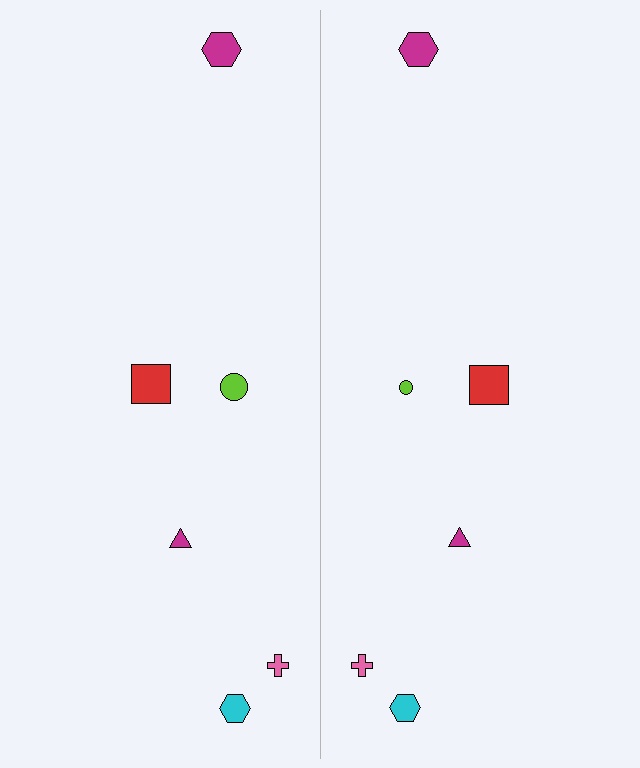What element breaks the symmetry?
The lime circle on the right side has a different size than its mirror counterpart.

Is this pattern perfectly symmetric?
No, the pattern is not perfectly symmetric. The lime circle on the right side has a different size than its mirror counterpart.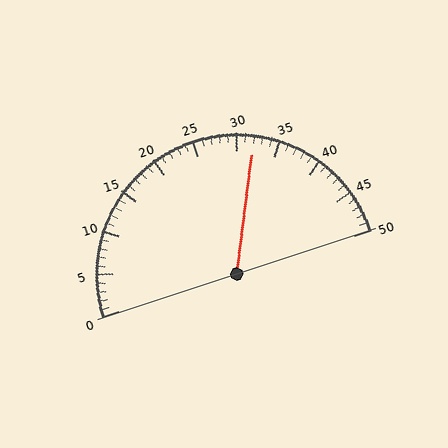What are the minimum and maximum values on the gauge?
The gauge ranges from 0 to 50.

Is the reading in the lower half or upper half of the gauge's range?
The reading is in the upper half of the range (0 to 50).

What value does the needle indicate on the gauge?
The needle indicates approximately 32.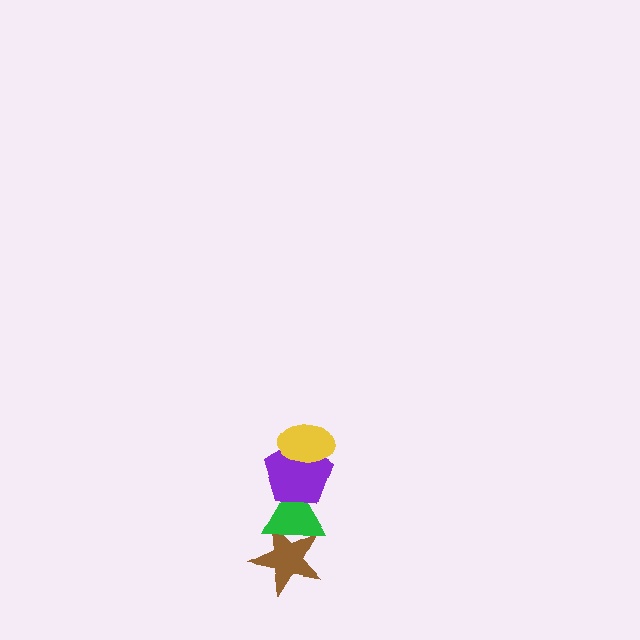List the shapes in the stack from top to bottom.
From top to bottom: the yellow ellipse, the purple pentagon, the green triangle, the brown star.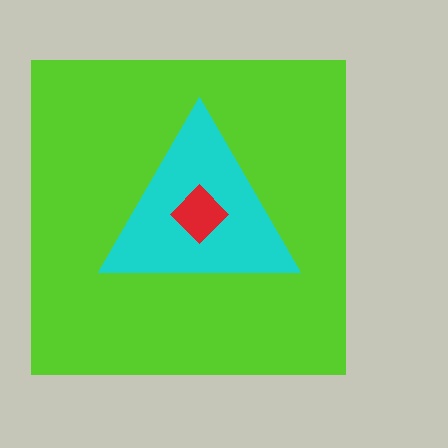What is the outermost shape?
The lime square.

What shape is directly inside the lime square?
The cyan triangle.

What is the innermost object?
The red diamond.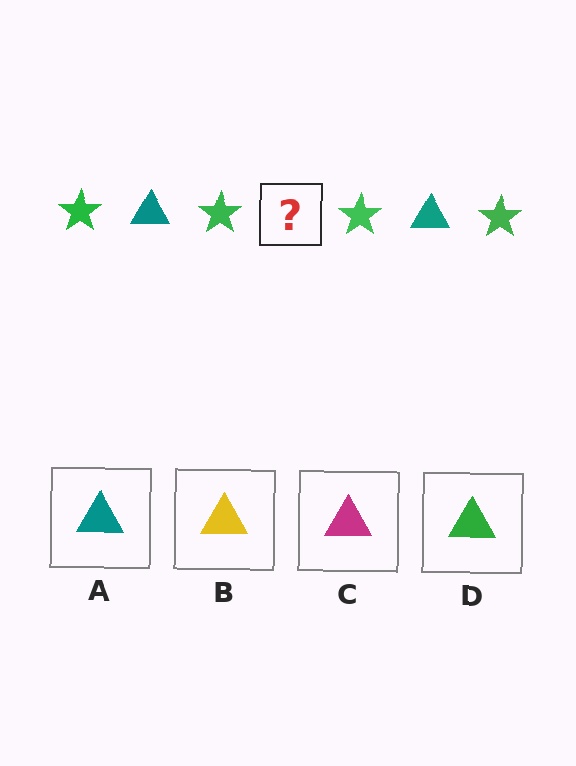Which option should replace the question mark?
Option A.